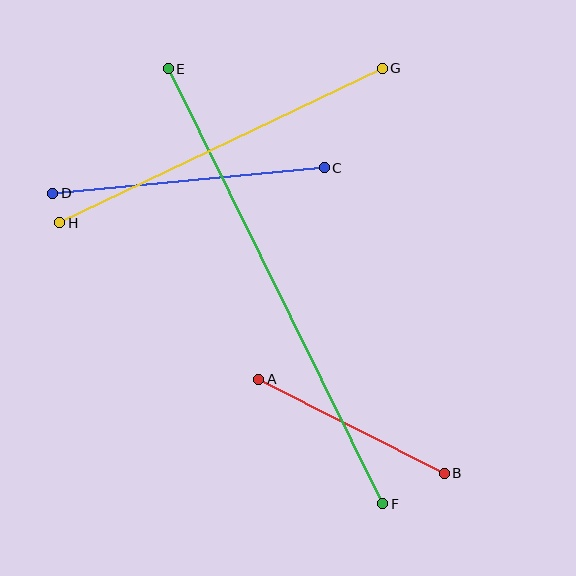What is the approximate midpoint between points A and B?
The midpoint is at approximately (351, 426) pixels.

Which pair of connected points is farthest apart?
Points E and F are farthest apart.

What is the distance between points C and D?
The distance is approximately 273 pixels.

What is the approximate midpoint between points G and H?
The midpoint is at approximately (221, 146) pixels.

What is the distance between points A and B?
The distance is approximately 208 pixels.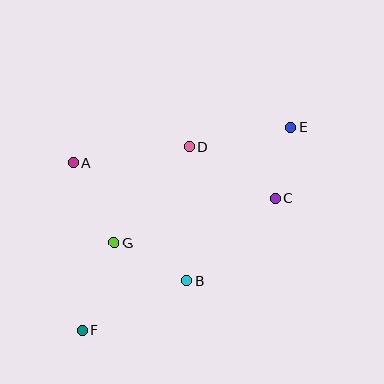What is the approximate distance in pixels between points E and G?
The distance between E and G is approximately 211 pixels.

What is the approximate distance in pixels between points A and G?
The distance between A and G is approximately 90 pixels.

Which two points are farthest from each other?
Points E and F are farthest from each other.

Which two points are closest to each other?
Points C and E are closest to each other.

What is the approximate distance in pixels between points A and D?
The distance between A and D is approximately 117 pixels.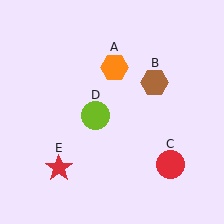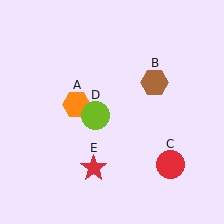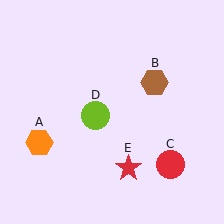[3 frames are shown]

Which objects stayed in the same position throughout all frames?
Brown hexagon (object B) and red circle (object C) and lime circle (object D) remained stationary.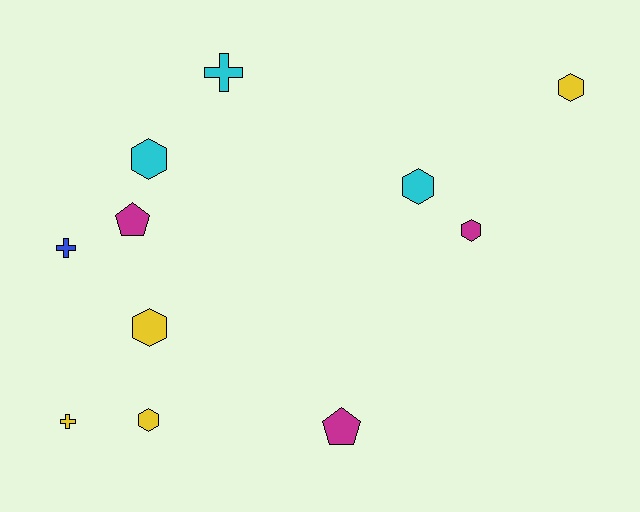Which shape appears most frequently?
Hexagon, with 6 objects.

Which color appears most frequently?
Yellow, with 4 objects.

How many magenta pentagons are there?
There are 2 magenta pentagons.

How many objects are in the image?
There are 11 objects.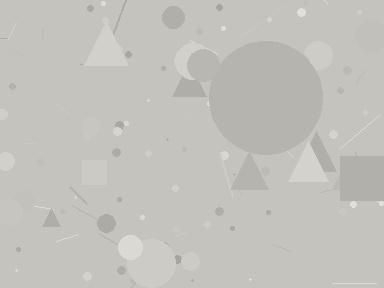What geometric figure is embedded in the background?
A circle is embedded in the background.